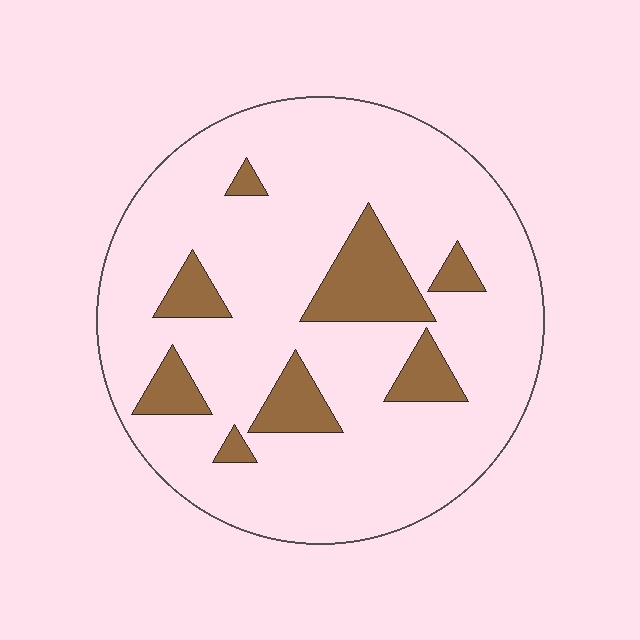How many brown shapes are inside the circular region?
8.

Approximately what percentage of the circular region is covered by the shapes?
Approximately 15%.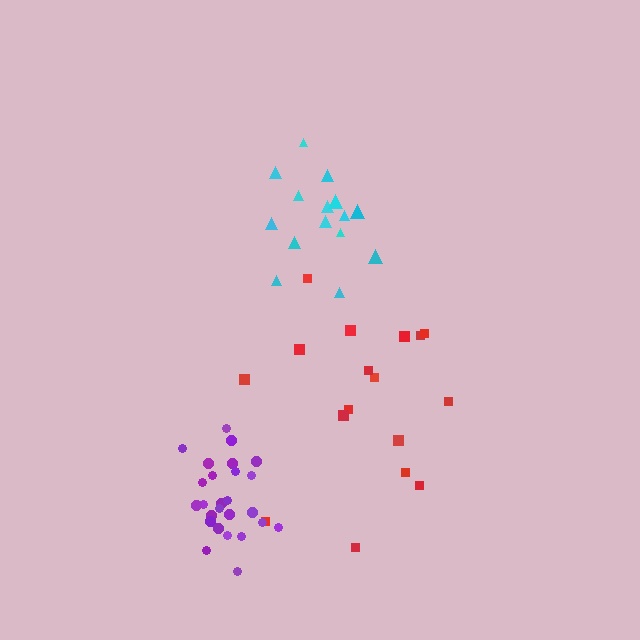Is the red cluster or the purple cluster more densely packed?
Purple.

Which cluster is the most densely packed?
Purple.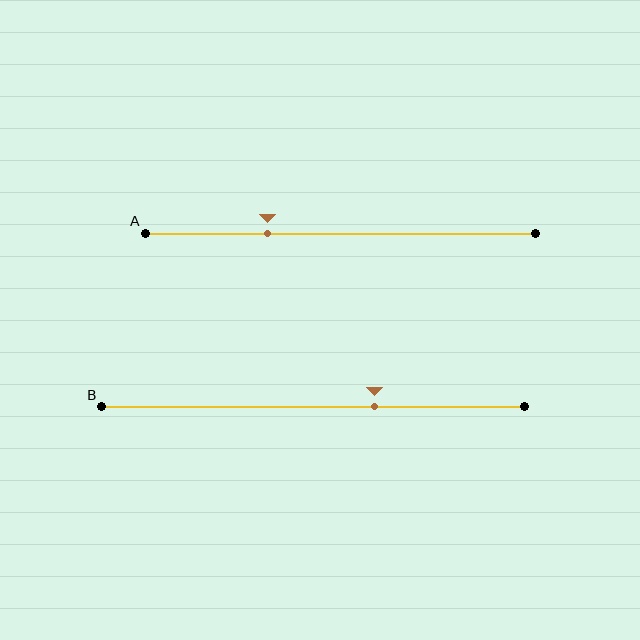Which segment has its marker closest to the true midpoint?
Segment B has its marker closest to the true midpoint.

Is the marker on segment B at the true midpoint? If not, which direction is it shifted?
No, the marker on segment B is shifted to the right by about 14% of the segment length.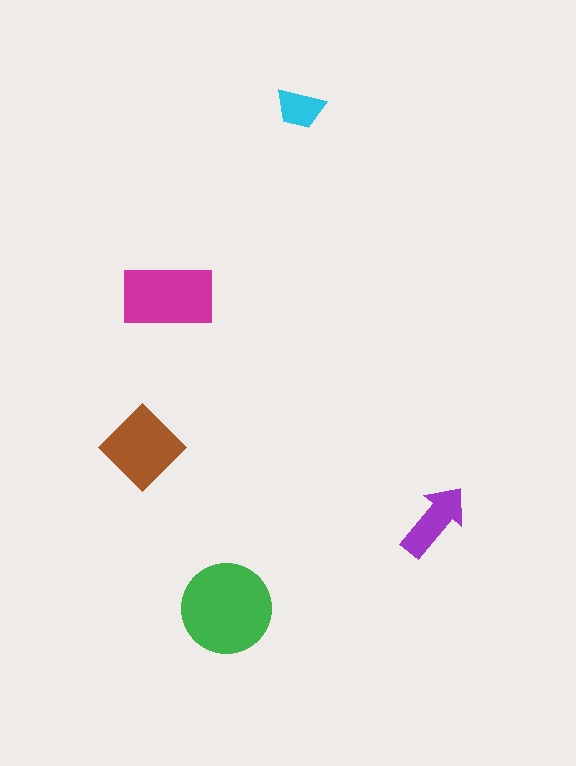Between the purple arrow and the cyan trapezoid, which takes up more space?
The purple arrow.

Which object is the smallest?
The cyan trapezoid.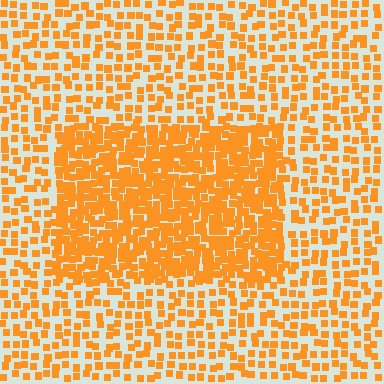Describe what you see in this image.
The image contains small orange elements arranged at two different densities. A rectangle-shaped region is visible where the elements are more densely packed than the surrounding area.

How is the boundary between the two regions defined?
The boundary is defined by a change in element density (approximately 2.2x ratio). All elements are the same color, size, and shape.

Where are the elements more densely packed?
The elements are more densely packed inside the rectangle boundary.